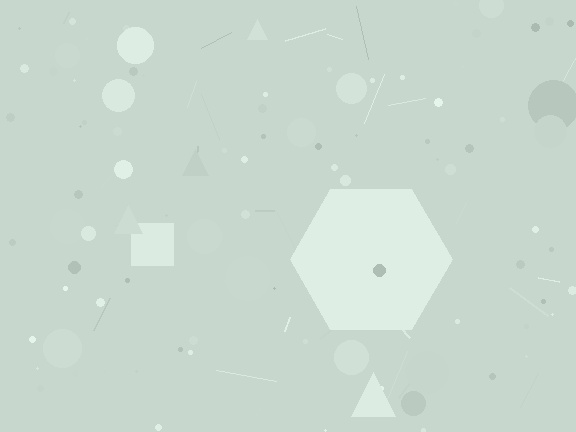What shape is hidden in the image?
A hexagon is hidden in the image.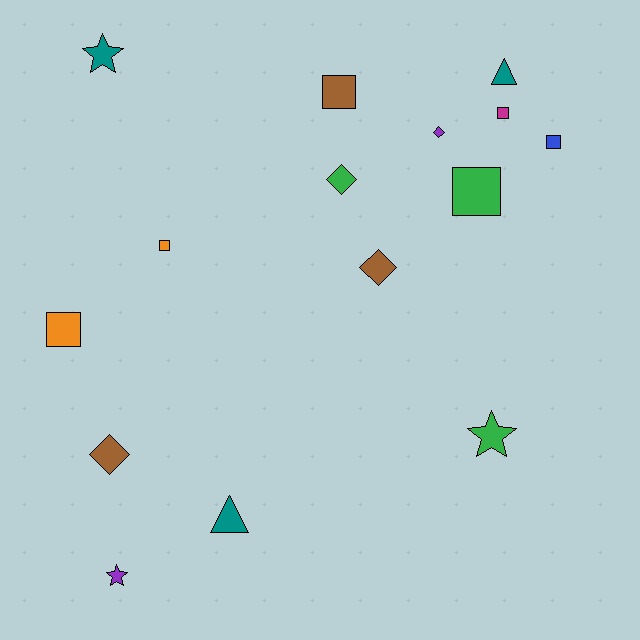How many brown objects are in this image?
There are 3 brown objects.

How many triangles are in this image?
There are 2 triangles.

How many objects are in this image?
There are 15 objects.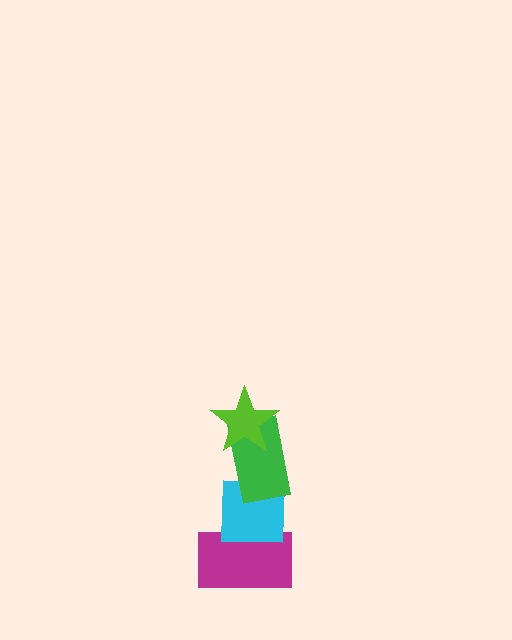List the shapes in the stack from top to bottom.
From top to bottom: the lime star, the green rectangle, the cyan square, the magenta rectangle.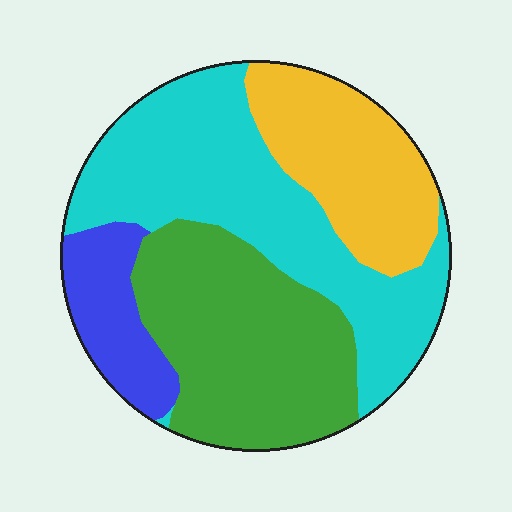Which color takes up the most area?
Cyan, at roughly 35%.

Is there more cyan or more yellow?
Cyan.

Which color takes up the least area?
Blue, at roughly 10%.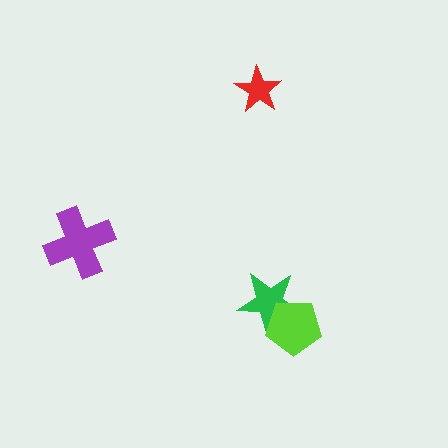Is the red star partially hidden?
No, no other shape covers it.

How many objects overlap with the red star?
0 objects overlap with the red star.